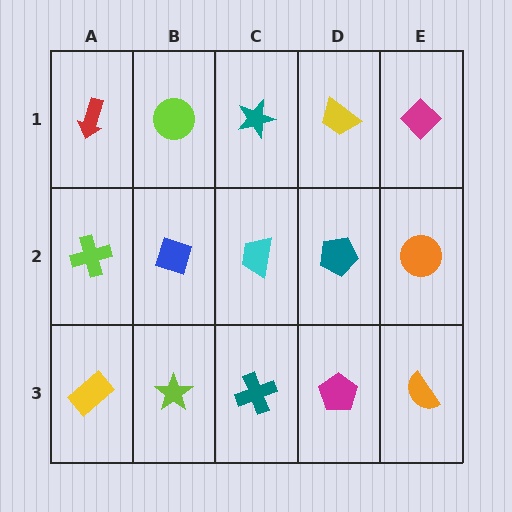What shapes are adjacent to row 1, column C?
A cyan trapezoid (row 2, column C), a lime circle (row 1, column B), a yellow trapezoid (row 1, column D).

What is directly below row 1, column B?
A blue diamond.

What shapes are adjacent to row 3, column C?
A cyan trapezoid (row 2, column C), a lime star (row 3, column B), a magenta pentagon (row 3, column D).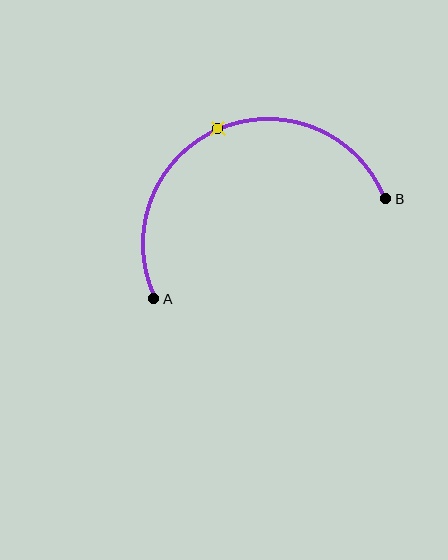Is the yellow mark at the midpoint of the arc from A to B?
Yes. The yellow mark lies on the arc at equal arc-length from both A and B — it is the arc midpoint.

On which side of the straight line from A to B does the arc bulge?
The arc bulges above the straight line connecting A and B.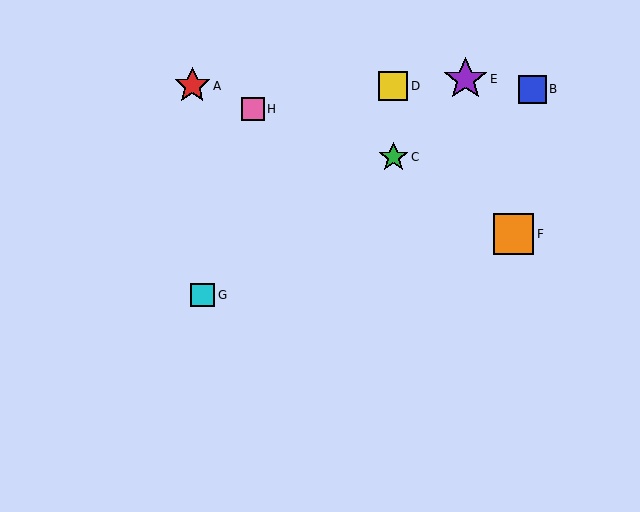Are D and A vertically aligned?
No, D is at x≈393 and A is at x≈192.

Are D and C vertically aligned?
Yes, both are at x≈393.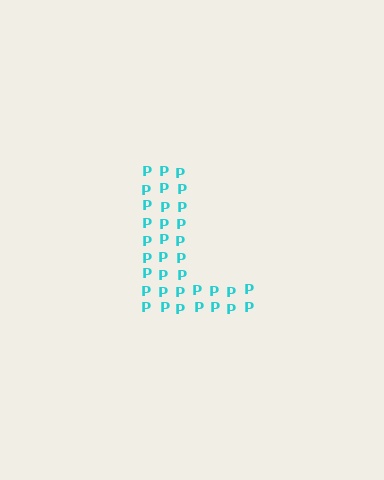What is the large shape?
The large shape is the letter L.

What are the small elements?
The small elements are letter P's.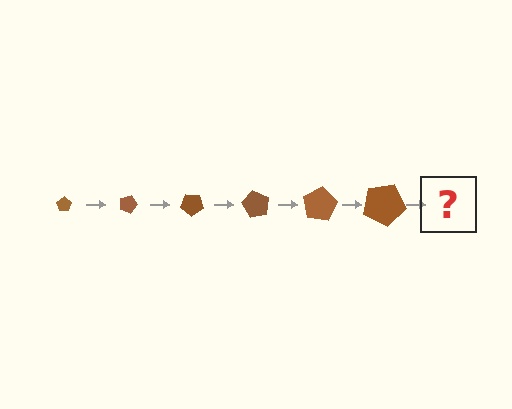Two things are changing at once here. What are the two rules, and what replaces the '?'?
The two rules are that the pentagon grows larger each step and it rotates 20 degrees each step. The '?' should be a pentagon, larger than the previous one and rotated 120 degrees from the start.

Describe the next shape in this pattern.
It should be a pentagon, larger than the previous one and rotated 120 degrees from the start.